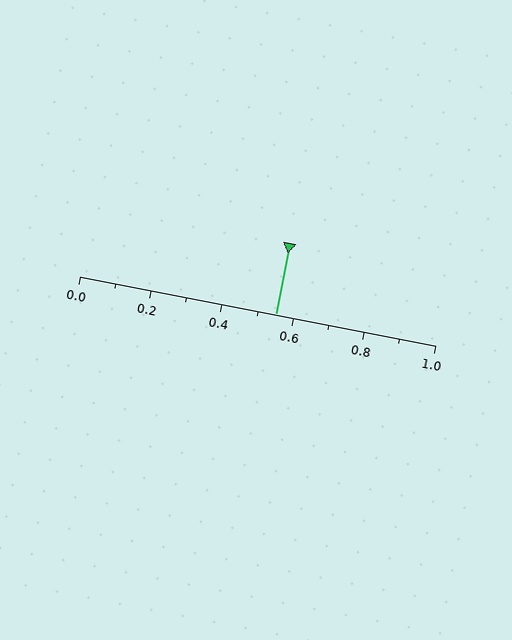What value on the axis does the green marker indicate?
The marker indicates approximately 0.55.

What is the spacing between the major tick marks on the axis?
The major ticks are spaced 0.2 apart.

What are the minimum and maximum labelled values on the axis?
The axis runs from 0.0 to 1.0.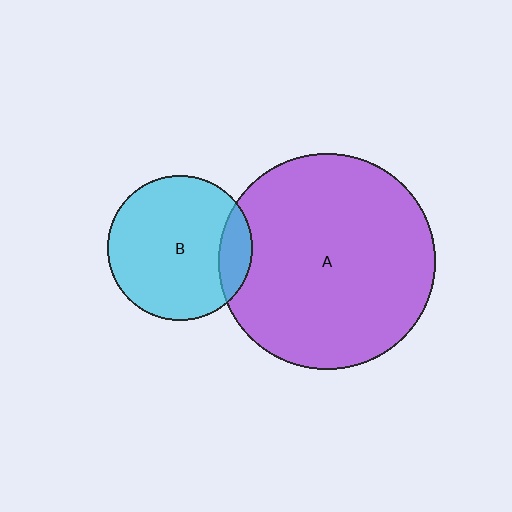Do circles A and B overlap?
Yes.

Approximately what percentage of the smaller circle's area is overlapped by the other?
Approximately 15%.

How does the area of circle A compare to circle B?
Approximately 2.2 times.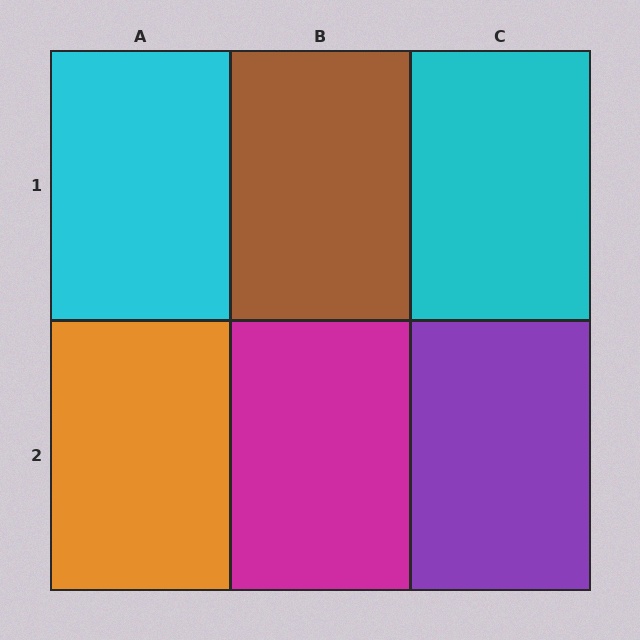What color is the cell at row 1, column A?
Cyan.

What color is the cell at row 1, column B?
Brown.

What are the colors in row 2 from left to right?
Orange, magenta, purple.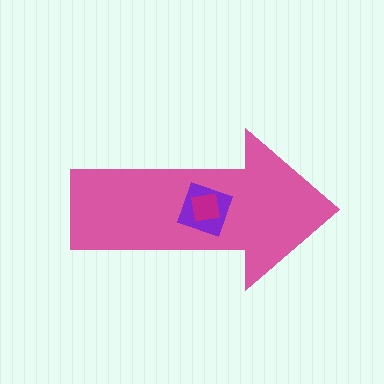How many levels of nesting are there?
3.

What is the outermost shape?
The pink arrow.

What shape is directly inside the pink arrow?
The purple diamond.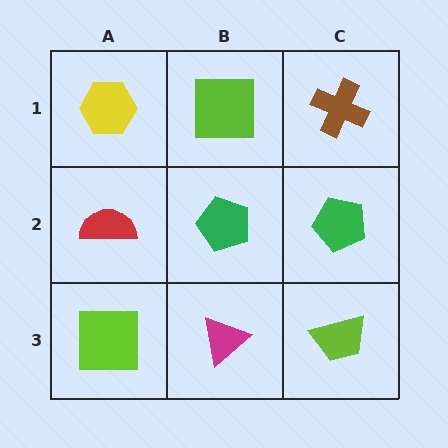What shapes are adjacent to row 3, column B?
A green pentagon (row 2, column B), a lime square (row 3, column A), a lime trapezoid (row 3, column C).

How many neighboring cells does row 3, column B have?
3.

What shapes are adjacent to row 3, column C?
A green pentagon (row 2, column C), a magenta triangle (row 3, column B).